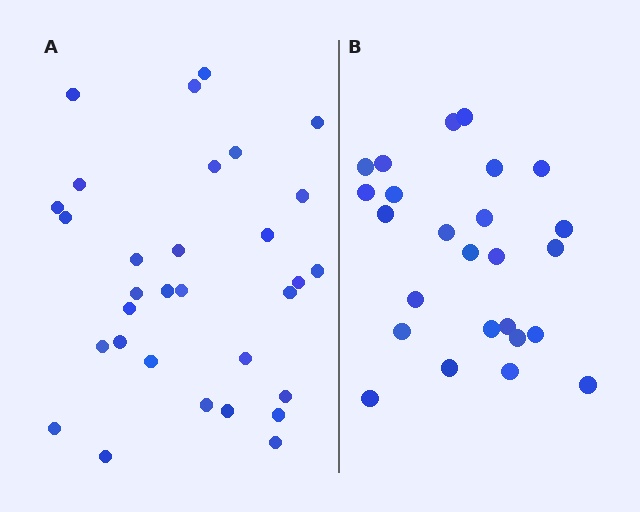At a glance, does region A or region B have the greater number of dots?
Region A (the left region) has more dots.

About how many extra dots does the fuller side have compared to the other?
Region A has about 6 more dots than region B.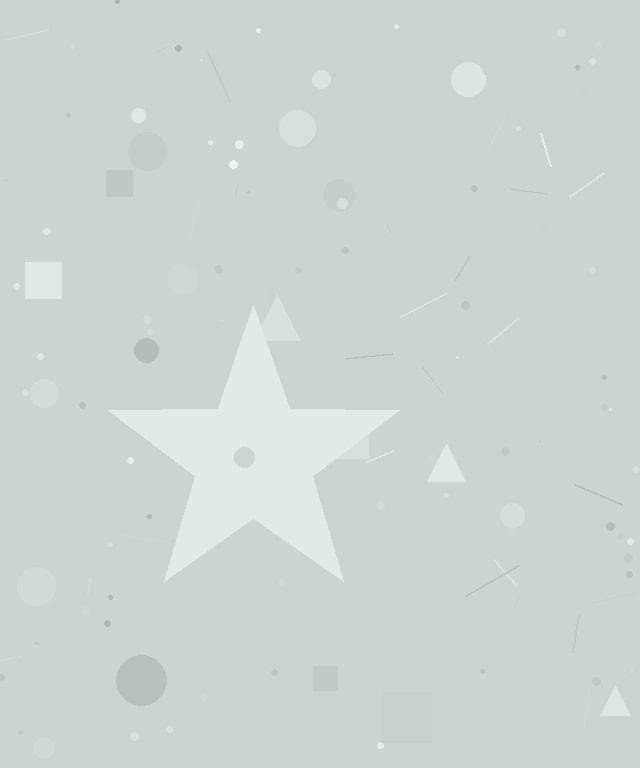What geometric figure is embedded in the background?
A star is embedded in the background.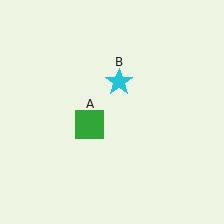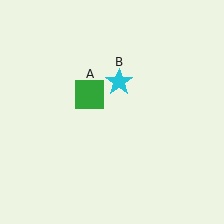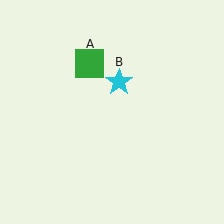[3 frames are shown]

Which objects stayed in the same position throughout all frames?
Cyan star (object B) remained stationary.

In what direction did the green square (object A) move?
The green square (object A) moved up.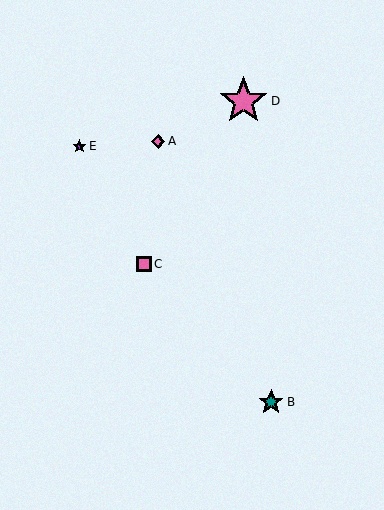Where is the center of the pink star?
The center of the pink star is at (244, 101).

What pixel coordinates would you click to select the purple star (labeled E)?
Click at (79, 146) to select the purple star E.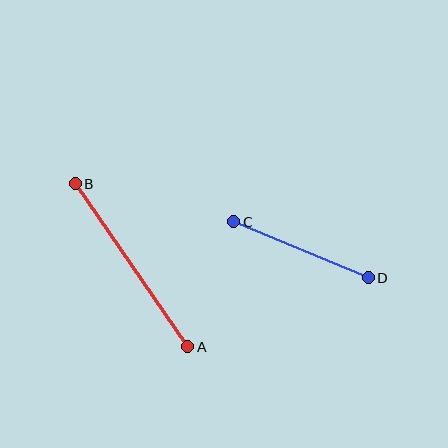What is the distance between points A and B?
The distance is approximately 198 pixels.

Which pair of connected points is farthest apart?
Points A and B are farthest apart.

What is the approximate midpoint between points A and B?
The midpoint is at approximately (131, 265) pixels.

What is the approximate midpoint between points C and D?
The midpoint is at approximately (301, 250) pixels.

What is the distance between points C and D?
The distance is approximately 146 pixels.